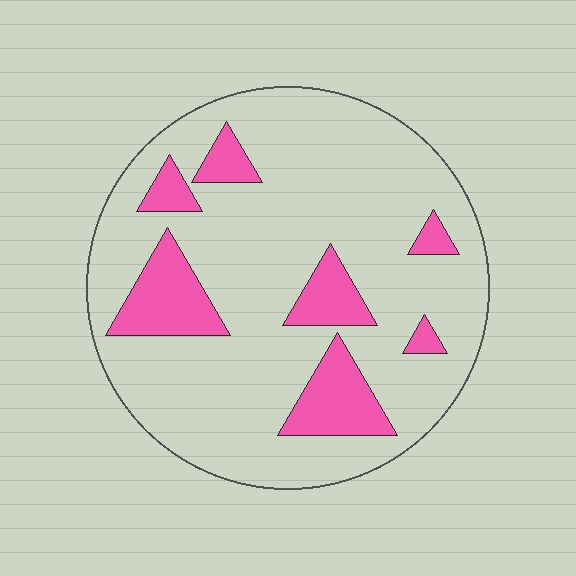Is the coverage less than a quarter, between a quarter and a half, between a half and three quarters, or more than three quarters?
Less than a quarter.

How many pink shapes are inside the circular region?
7.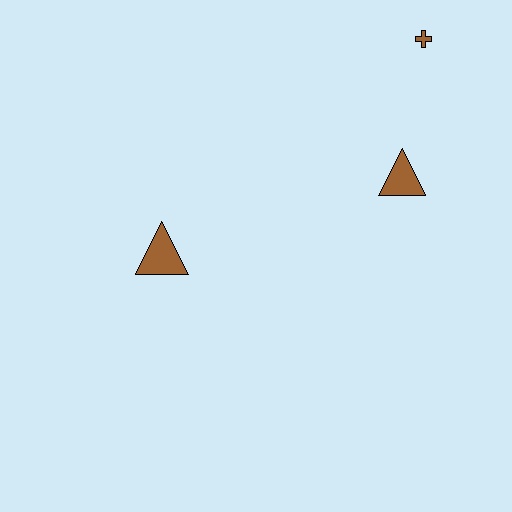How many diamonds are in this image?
There are no diamonds.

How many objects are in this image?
There are 3 objects.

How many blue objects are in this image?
There are no blue objects.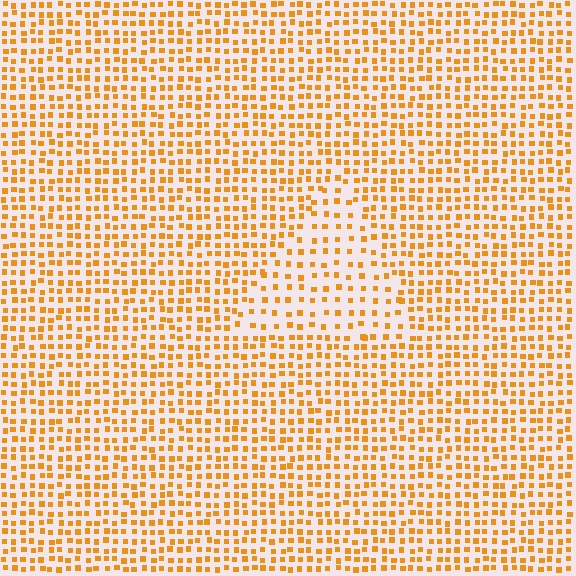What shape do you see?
I see a triangle.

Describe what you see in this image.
The image contains small orange elements arranged at two different densities. A triangle-shaped region is visible where the elements are less densely packed than the surrounding area.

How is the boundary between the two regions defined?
The boundary is defined by a change in element density (approximately 1.8x ratio). All elements are the same color, size, and shape.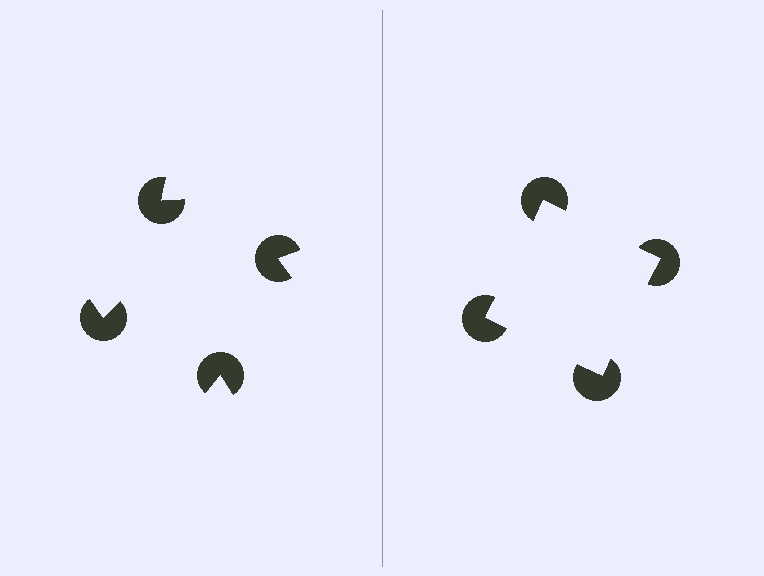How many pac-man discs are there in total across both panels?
8 — 4 on each side.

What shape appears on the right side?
An illusory square.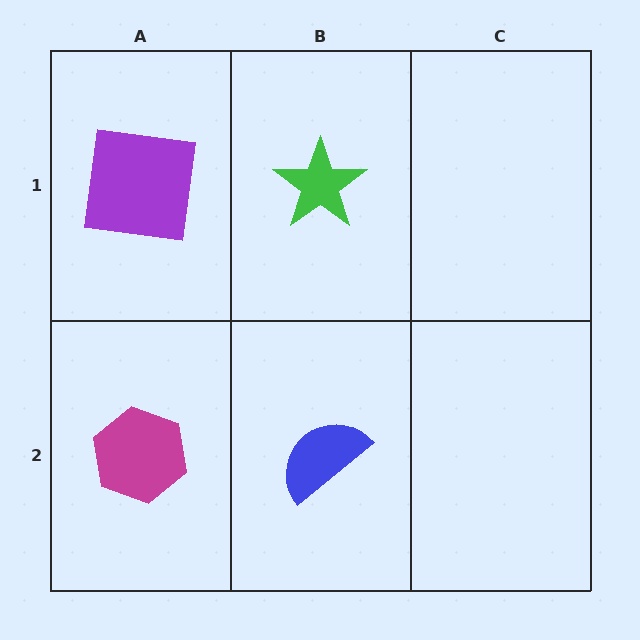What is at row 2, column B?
A blue semicircle.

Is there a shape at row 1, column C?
No, that cell is empty.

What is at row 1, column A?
A purple square.